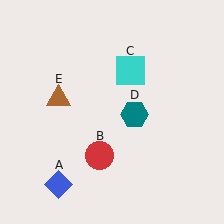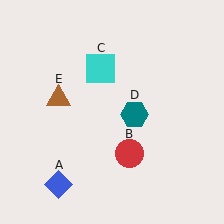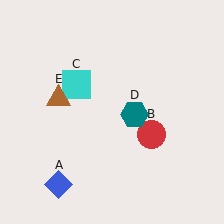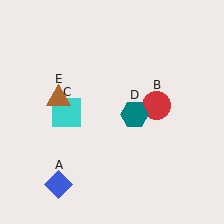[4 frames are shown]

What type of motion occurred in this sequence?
The red circle (object B), cyan square (object C) rotated counterclockwise around the center of the scene.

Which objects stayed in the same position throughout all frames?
Blue diamond (object A) and teal hexagon (object D) and brown triangle (object E) remained stationary.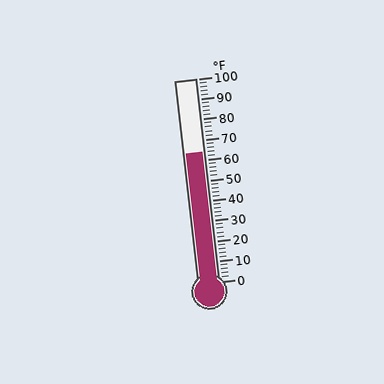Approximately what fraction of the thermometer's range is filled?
The thermometer is filled to approximately 65% of its range.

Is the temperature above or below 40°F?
The temperature is above 40°F.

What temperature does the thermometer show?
The thermometer shows approximately 64°F.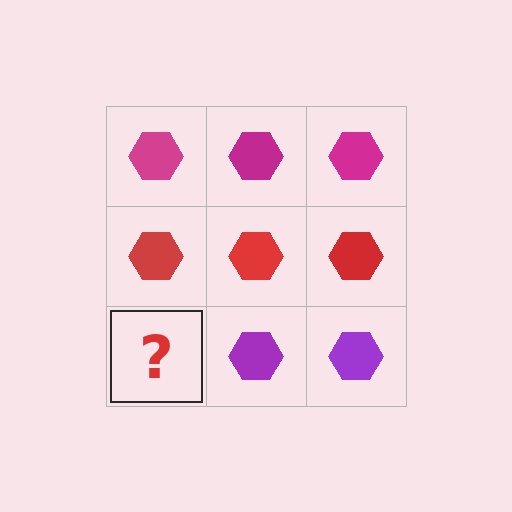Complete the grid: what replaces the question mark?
The question mark should be replaced with a purple hexagon.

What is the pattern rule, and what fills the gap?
The rule is that each row has a consistent color. The gap should be filled with a purple hexagon.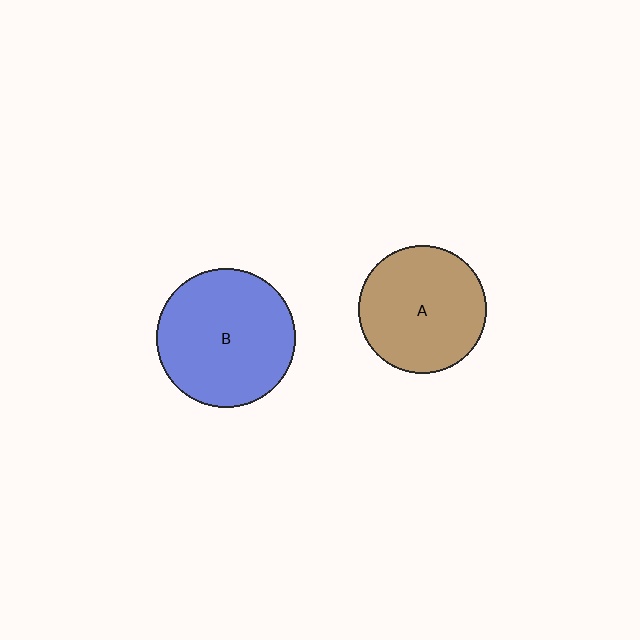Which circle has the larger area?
Circle B (blue).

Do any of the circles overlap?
No, none of the circles overlap.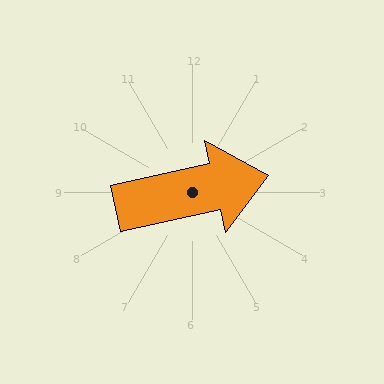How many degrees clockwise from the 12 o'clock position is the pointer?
Approximately 78 degrees.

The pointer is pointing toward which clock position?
Roughly 3 o'clock.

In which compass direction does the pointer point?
East.